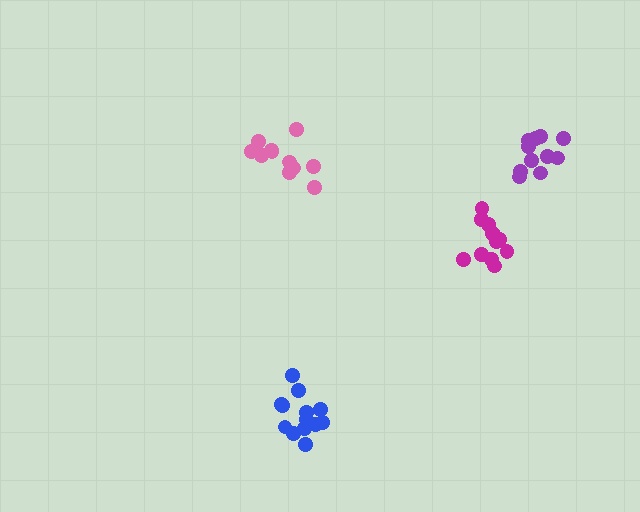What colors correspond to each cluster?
The clusters are colored: magenta, blue, pink, purple.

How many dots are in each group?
Group 1: 12 dots, Group 2: 13 dots, Group 3: 11 dots, Group 4: 11 dots (47 total).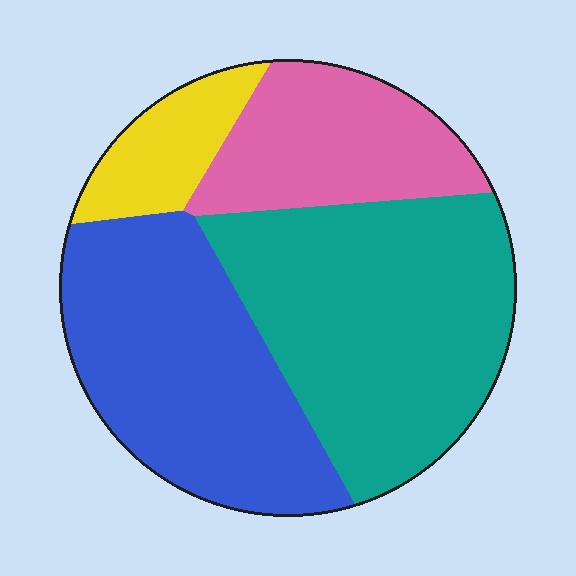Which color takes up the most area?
Teal, at roughly 40%.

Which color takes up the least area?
Yellow, at roughly 10%.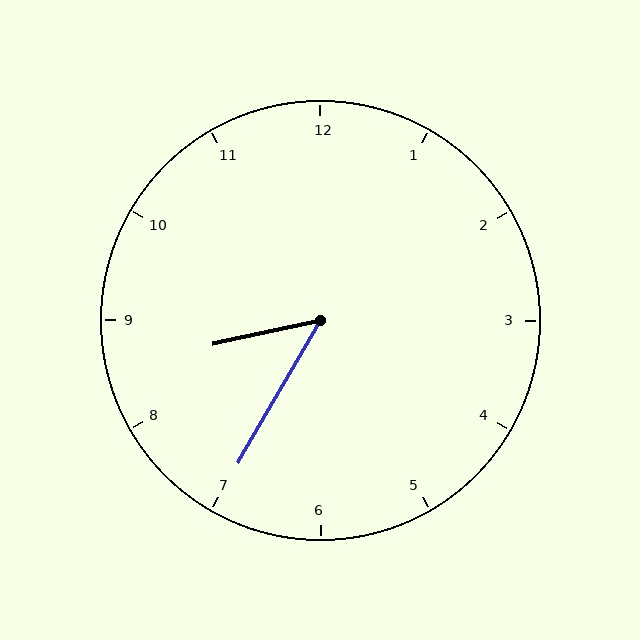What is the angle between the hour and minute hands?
Approximately 48 degrees.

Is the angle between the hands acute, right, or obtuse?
It is acute.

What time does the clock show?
8:35.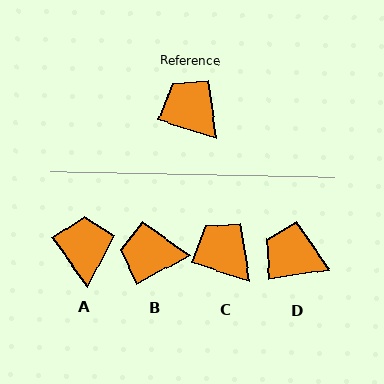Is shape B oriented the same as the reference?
No, it is off by about 46 degrees.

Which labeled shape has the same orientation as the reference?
C.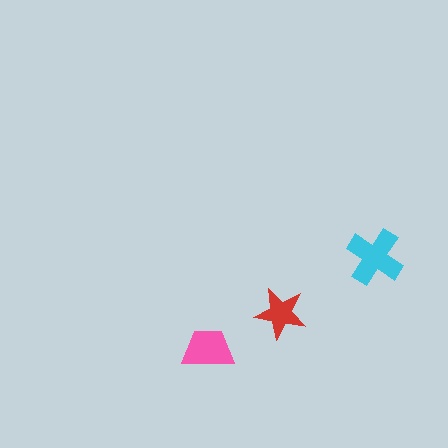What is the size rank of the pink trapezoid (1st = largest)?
2nd.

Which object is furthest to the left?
The pink trapezoid is leftmost.